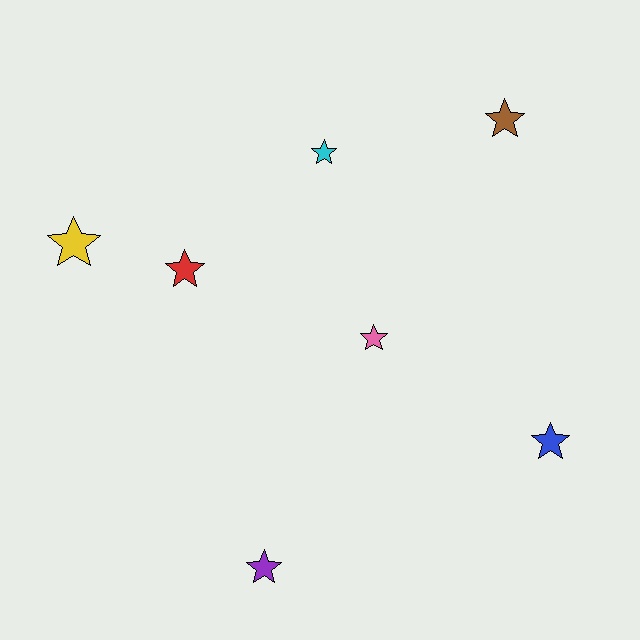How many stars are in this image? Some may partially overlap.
There are 7 stars.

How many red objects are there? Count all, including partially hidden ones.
There is 1 red object.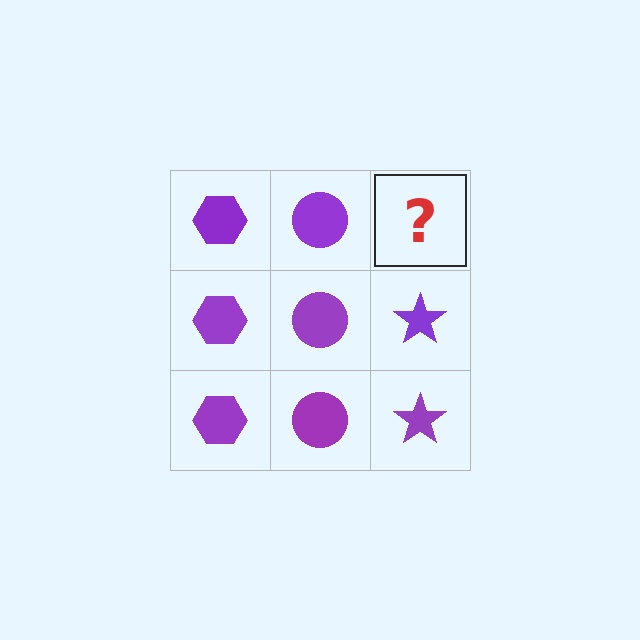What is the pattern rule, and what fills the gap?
The rule is that each column has a consistent shape. The gap should be filled with a purple star.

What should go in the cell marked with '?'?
The missing cell should contain a purple star.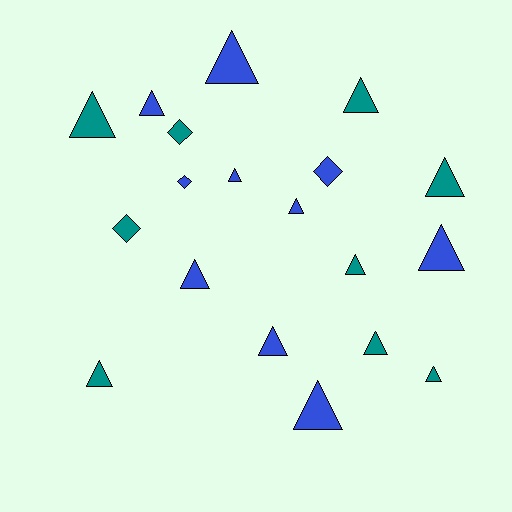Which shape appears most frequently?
Triangle, with 15 objects.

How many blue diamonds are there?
There are 2 blue diamonds.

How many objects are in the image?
There are 19 objects.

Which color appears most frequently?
Blue, with 10 objects.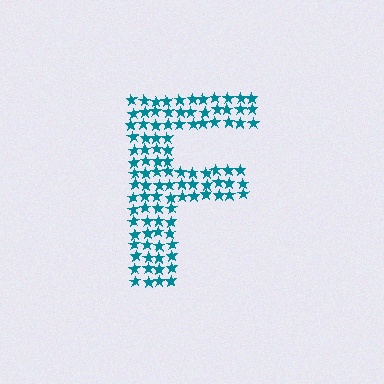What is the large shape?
The large shape is the letter F.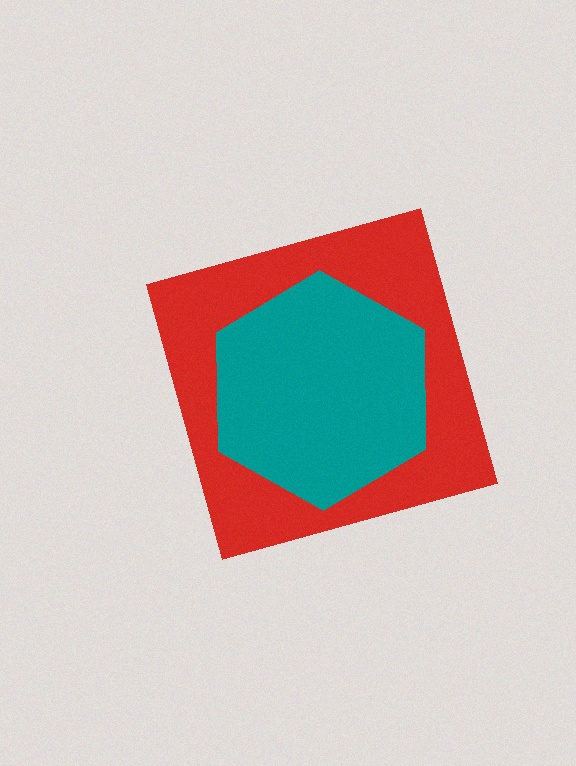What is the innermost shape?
The teal hexagon.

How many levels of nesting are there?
2.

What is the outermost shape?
The red diamond.